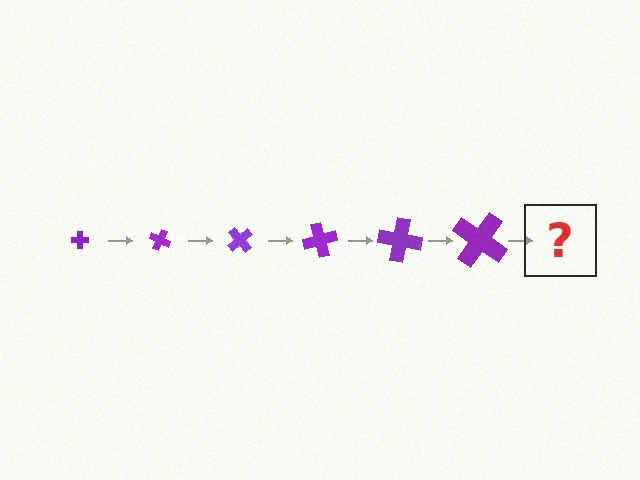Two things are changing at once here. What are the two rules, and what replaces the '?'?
The two rules are that the cross grows larger each step and it rotates 25 degrees each step. The '?' should be a cross, larger than the previous one and rotated 150 degrees from the start.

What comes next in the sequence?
The next element should be a cross, larger than the previous one and rotated 150 degrees from the start.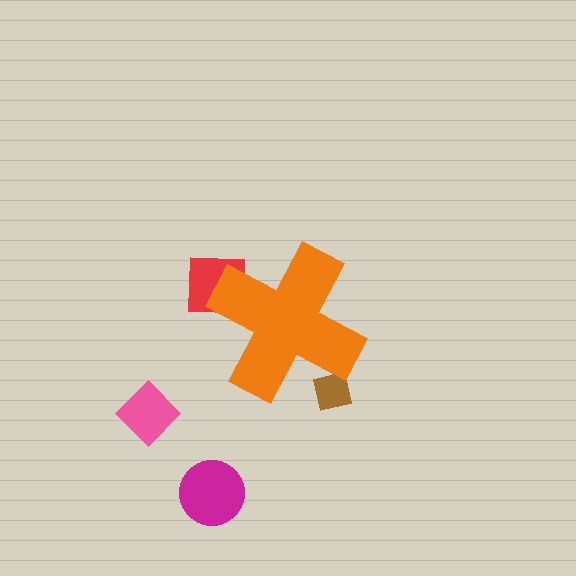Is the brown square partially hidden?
Yes, the brown square is partially hidden behind the orange cross.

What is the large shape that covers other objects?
An orange cross.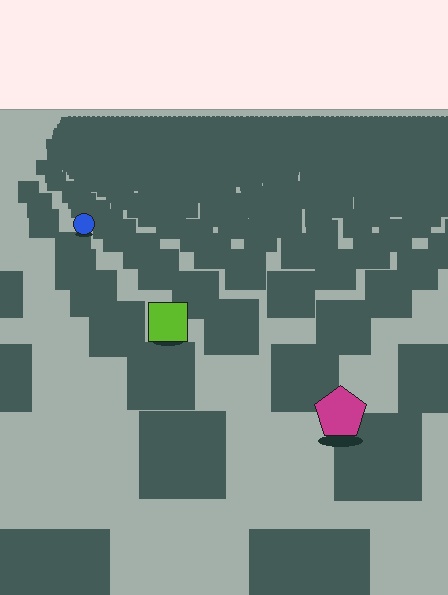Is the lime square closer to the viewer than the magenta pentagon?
No. The magenta pentagon is closer — you can tell from the texture gradient: the ground texture is coarser near it.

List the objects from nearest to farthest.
From nearest to farthest: the magenta pentagon, the lime square, the blue circle.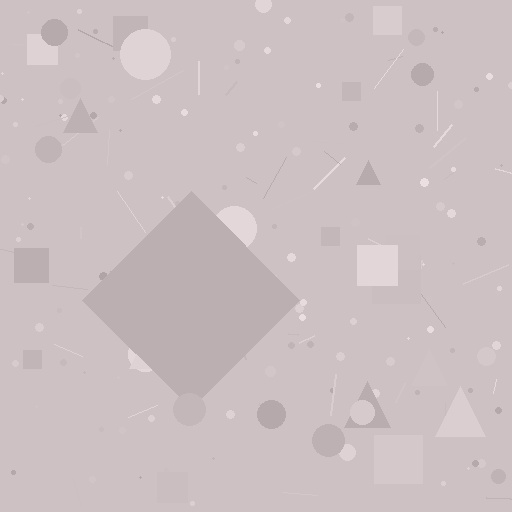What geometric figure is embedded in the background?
A diamond is embedded in the background.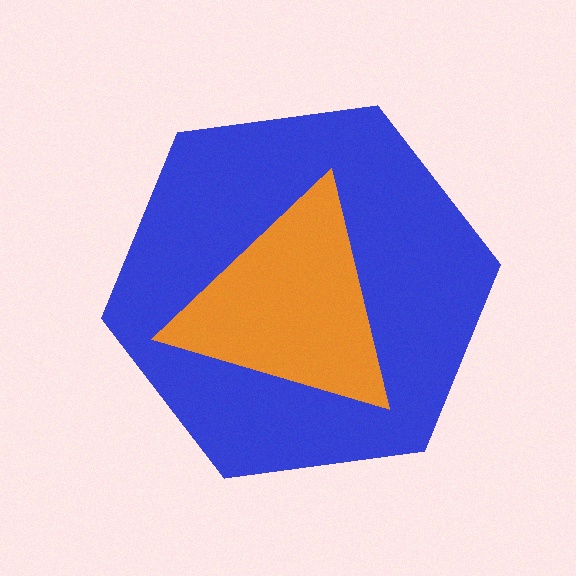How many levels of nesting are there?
2.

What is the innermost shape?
The orange triangle.